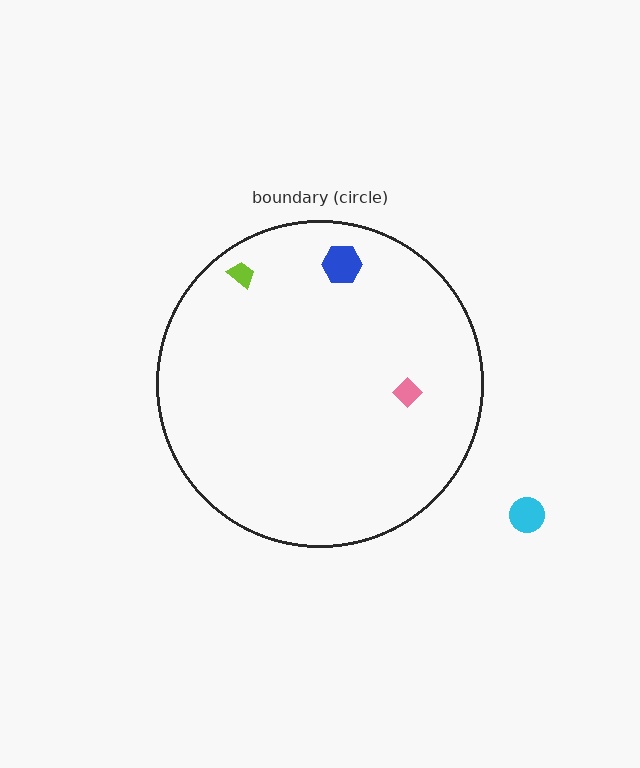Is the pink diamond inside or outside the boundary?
Inside.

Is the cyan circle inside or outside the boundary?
Outside.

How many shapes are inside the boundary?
3 inside, 1 outside.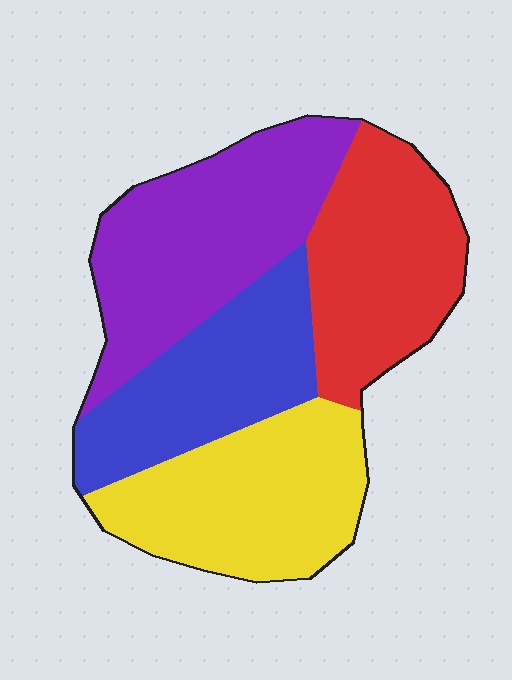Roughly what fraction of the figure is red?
Red covers 24% of the figure.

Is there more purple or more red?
Purple.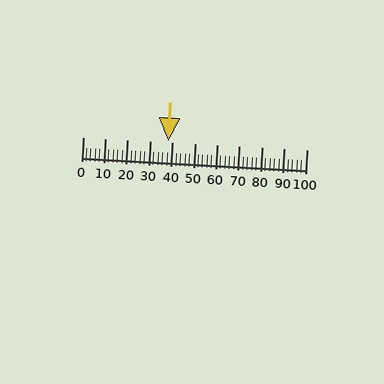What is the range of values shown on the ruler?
The ruler shows values from 0 to 100.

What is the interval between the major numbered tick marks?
The major tick marks are spaced 10 units apart.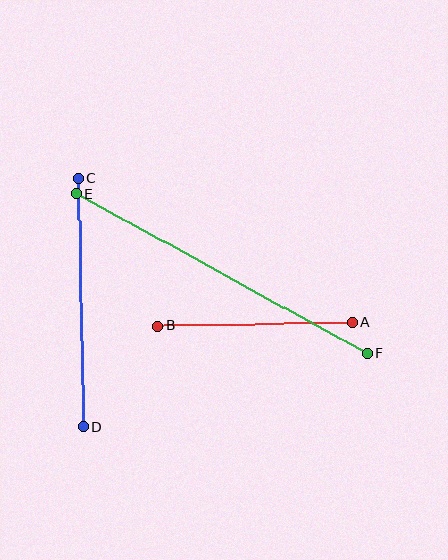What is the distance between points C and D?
The distance is approximately 249 pixels.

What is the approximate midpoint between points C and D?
The midpoint is at approximately (81, 303) pixels.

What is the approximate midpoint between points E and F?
The midpoint is at approximately (222, 274) pixels.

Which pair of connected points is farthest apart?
Points E and F are farthest apart.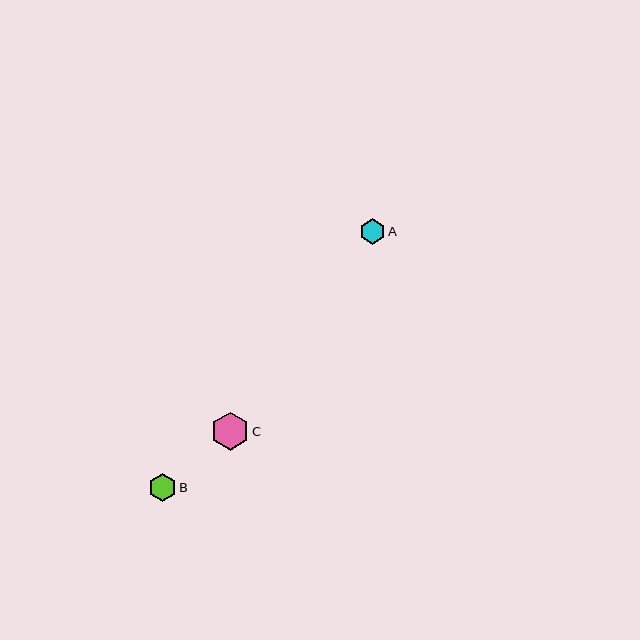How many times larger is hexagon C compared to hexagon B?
Hexagon C is approximately 1.4 times the size of hexagon B.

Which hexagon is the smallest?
Hexagon A is the smallest with a size of approximately 25 pixels.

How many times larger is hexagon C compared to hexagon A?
Hexagon C is approximately 1.5 times the size of hexagon A.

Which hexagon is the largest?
Hexagon C is the largest with a size of approximately 38 pixels.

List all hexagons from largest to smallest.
From largest to smallest: C, B, A.